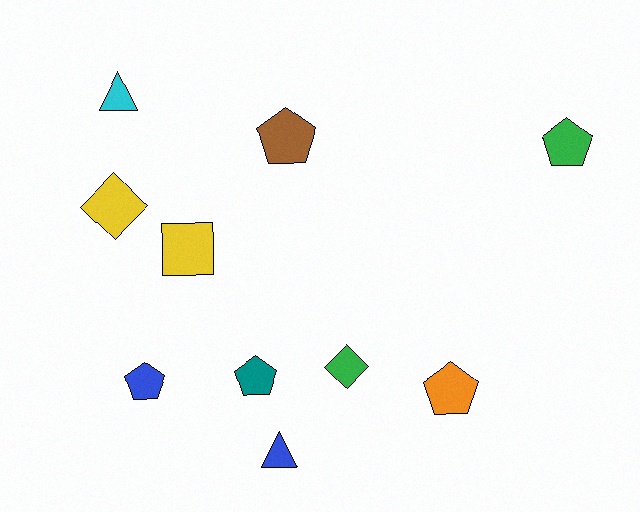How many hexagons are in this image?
There are no hexagons.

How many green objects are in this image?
There are 2 green objects.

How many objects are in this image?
There are 10 objects.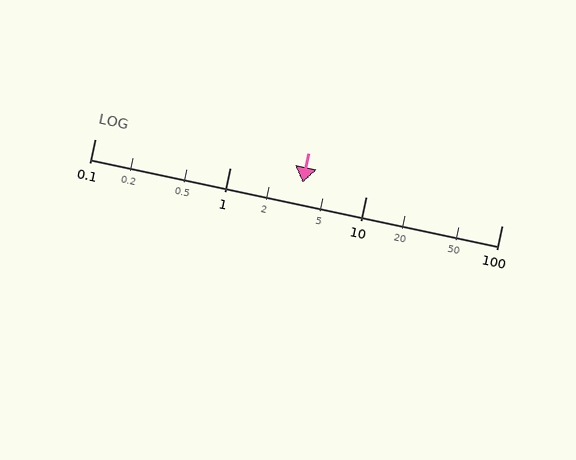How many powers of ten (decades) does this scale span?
The scale spans 3 decades, from 0.1 to 100.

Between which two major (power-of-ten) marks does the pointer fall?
The pointer is between 1 and 10.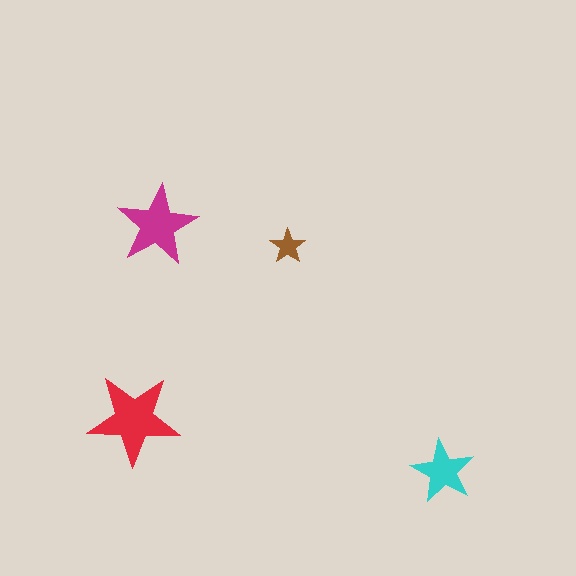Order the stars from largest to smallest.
the red one, the magenta one, the cyan one, the brown one.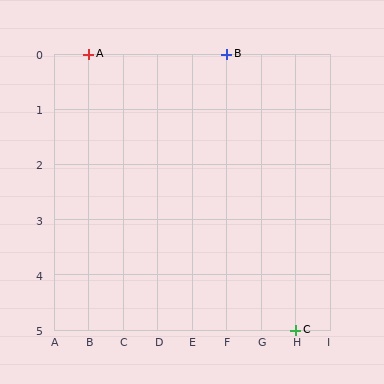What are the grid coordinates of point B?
Point B is at grid coordinates (F, 0).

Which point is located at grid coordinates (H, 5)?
Point C is at (H, 5).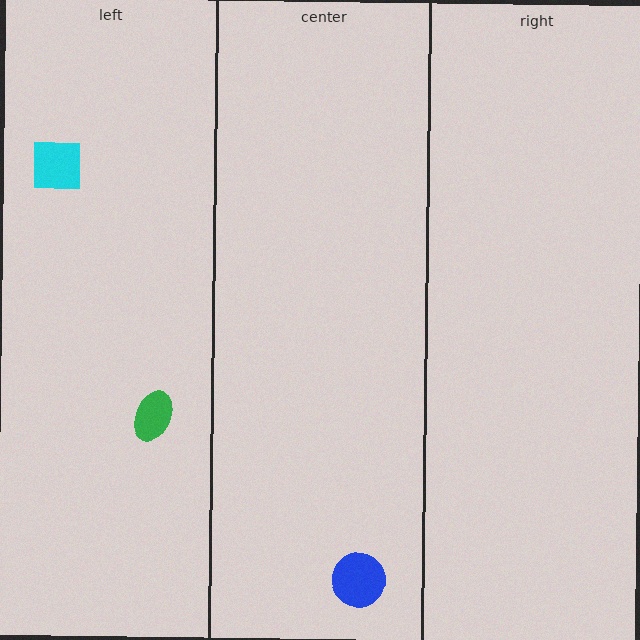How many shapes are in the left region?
2.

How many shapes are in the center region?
1.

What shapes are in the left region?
The green ellipse, the cyan square.